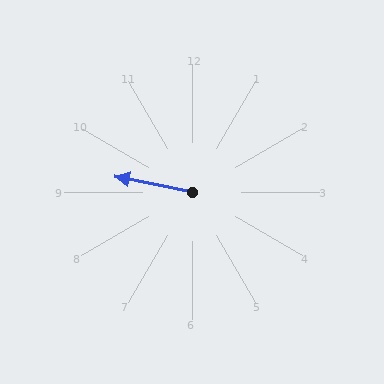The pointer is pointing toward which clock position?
Roughly 9 o'clock.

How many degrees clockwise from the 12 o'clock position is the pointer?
Approximately 282 degrees.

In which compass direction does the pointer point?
West.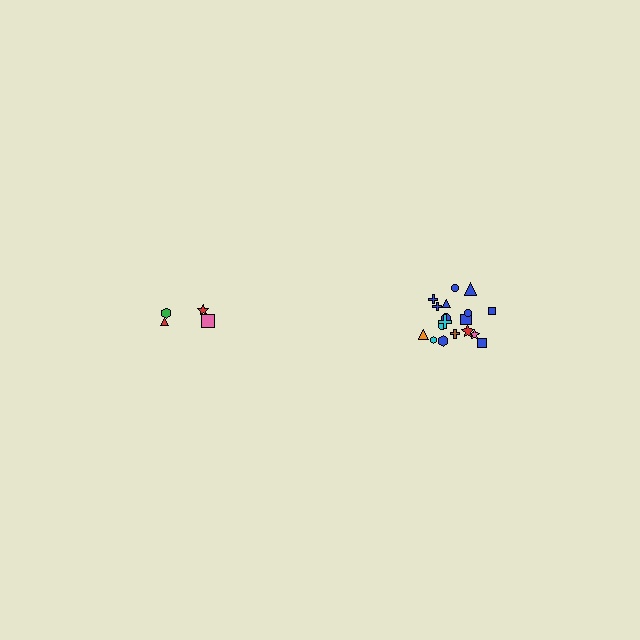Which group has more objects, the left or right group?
The right group.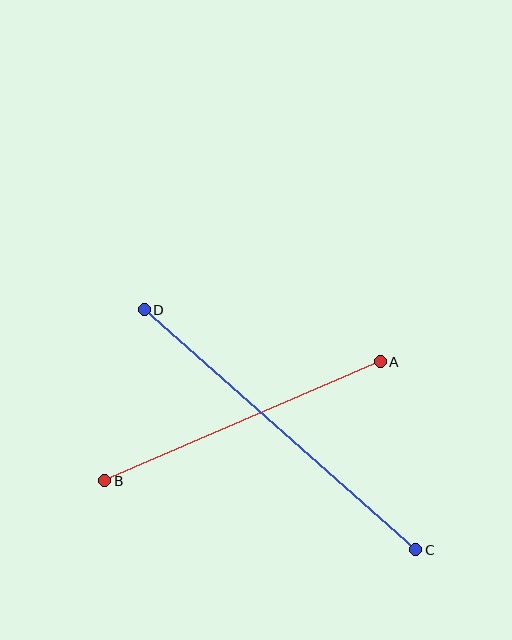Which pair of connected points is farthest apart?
Points C and D are farthest apart.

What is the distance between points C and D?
The distance is approximately 362 pixels.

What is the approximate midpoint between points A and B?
The midpoint is at approximately (242, 421) pixels.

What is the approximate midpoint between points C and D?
The midpoint is at approximately (280, 430) pixels.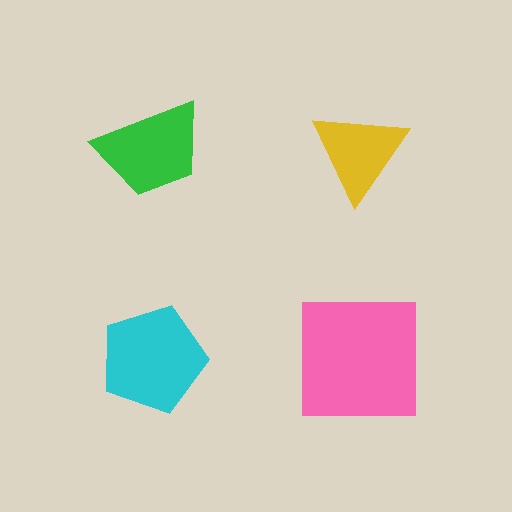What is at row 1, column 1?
A green trapezoid.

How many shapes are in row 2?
2 shapes.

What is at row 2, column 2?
A pink square.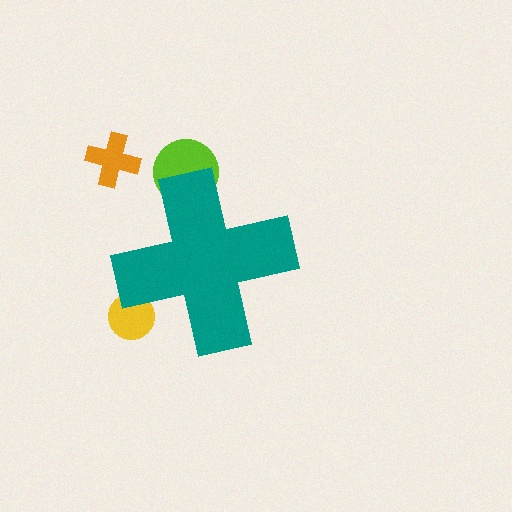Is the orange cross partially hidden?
No, the orange cross is fully visible.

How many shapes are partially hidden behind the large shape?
2 shapes are partially hidden.